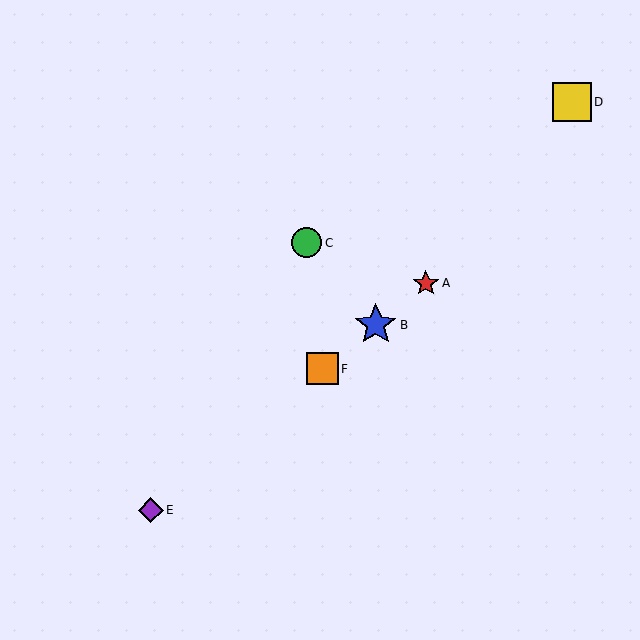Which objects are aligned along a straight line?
Objects A, B, E, F are aligned along a straight line.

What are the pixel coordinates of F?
Object F is at (322, 369).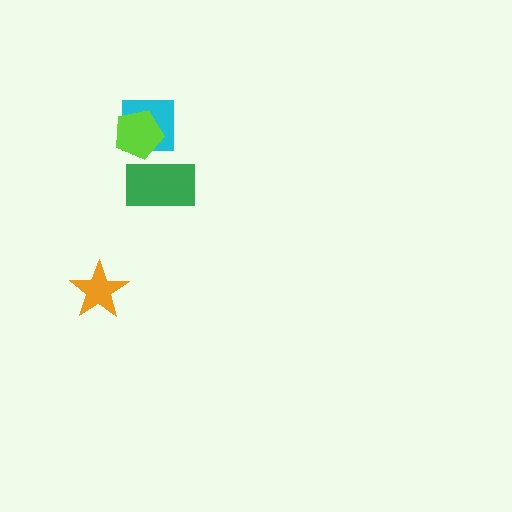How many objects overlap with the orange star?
0 objects overlap with the orange star.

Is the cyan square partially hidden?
Yes, it is partially covered by another shape.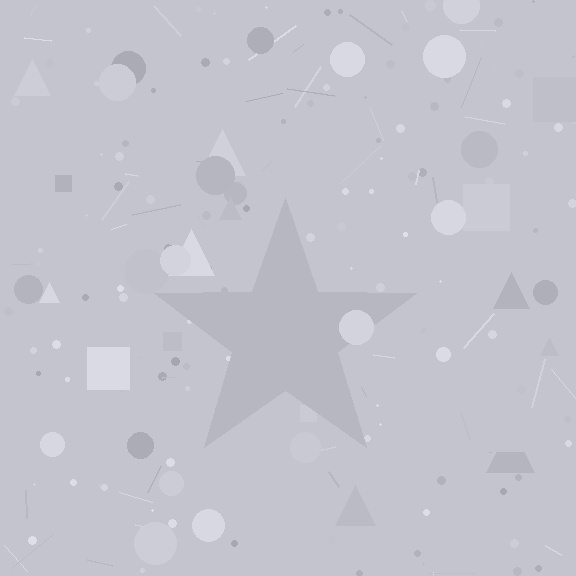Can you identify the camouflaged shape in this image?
The camouflaged shape is a star.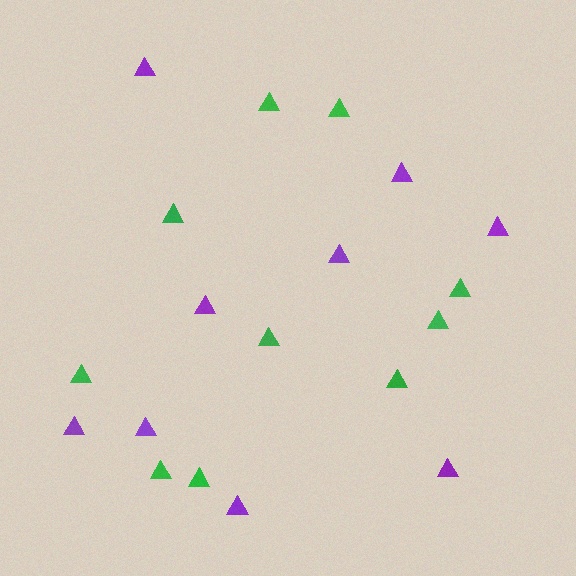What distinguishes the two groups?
There are 2 groups: one group of purple triangles (9) and one group of green triangles (10).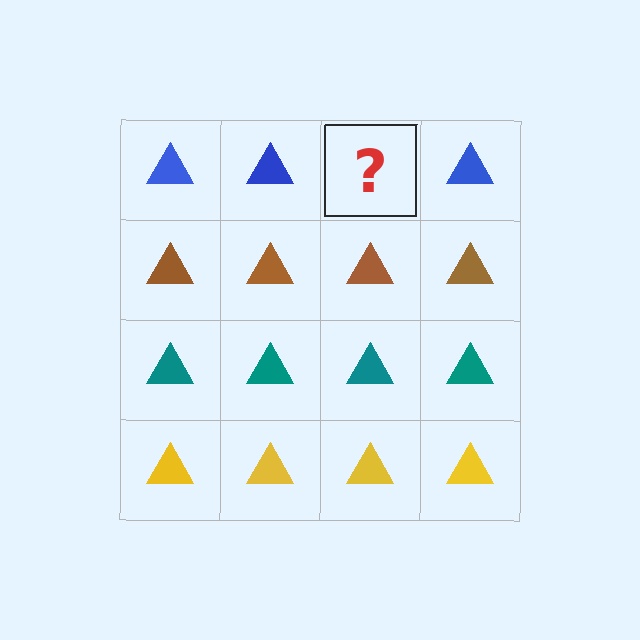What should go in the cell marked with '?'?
The missing cell should contain a blue triangle.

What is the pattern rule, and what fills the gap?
The rule is that each row has a consistent color. The gap should be filled with a blue triangle.